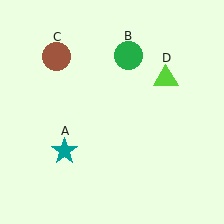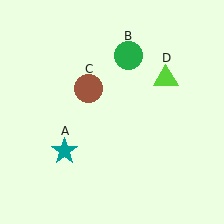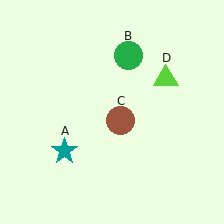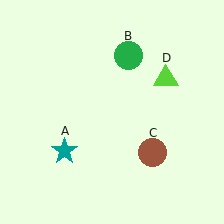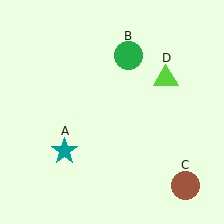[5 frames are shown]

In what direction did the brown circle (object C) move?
The brown circle (object C) moved down and to the right.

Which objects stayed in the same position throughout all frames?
Teal star (object A) and green circle (object B) and lime triangle (object D) remained stationary.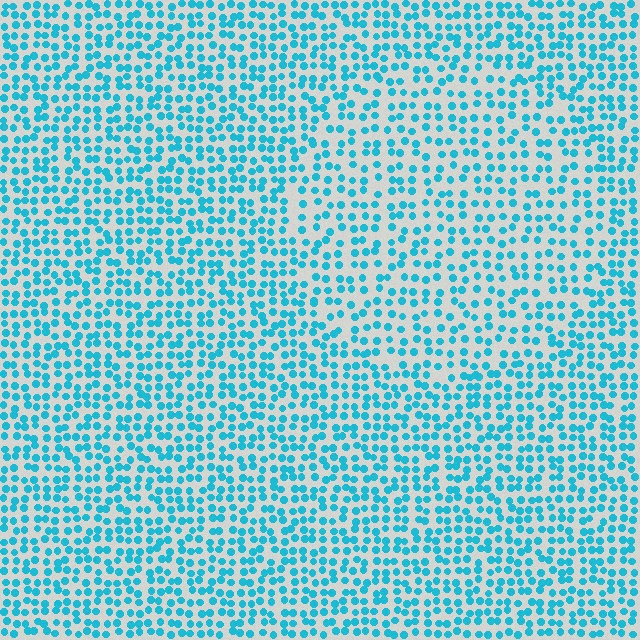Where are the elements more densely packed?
The elements are more densely packed outside the circle boundary.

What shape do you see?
I see a circle.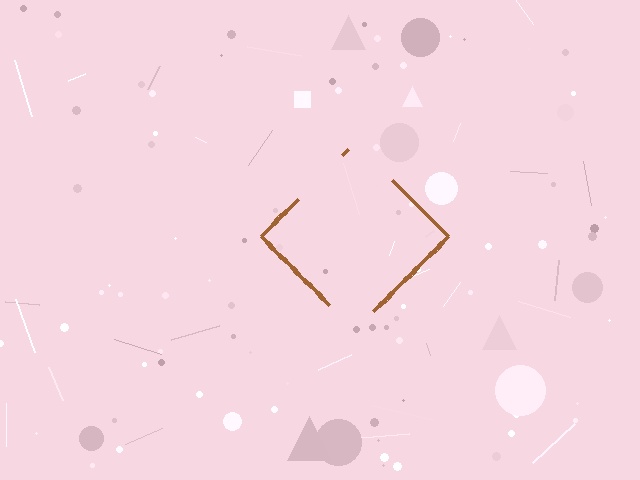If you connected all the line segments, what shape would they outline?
They would outline a diamond.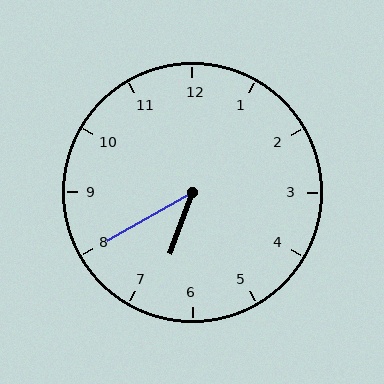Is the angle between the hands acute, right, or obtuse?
It is acute.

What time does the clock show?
6:40.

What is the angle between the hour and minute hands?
Approximately 40 degrees.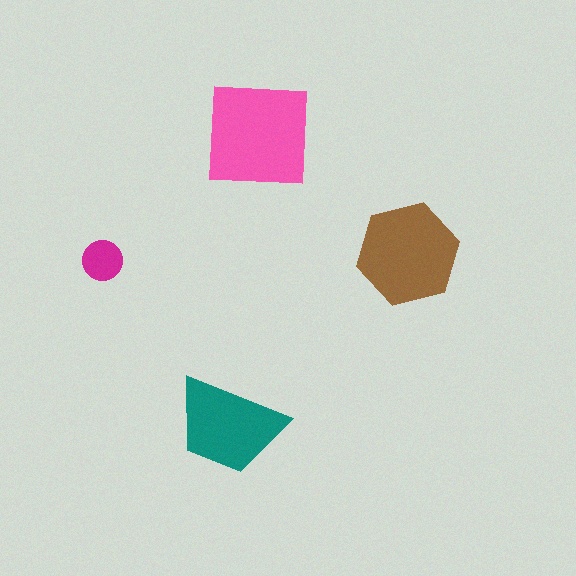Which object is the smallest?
The magenta circle.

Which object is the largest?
The pink square.